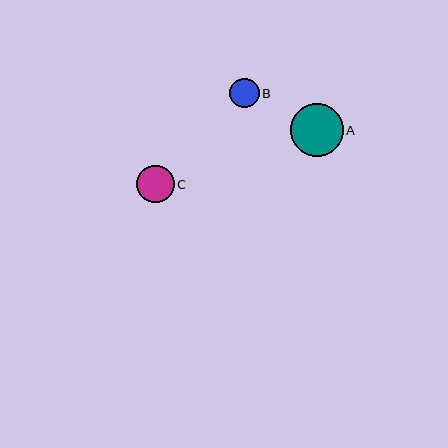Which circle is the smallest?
Circle B is the smallest with a size of approximately 30 pixels.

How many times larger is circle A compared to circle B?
Circle A is approximately 1.8 times the size of circle B.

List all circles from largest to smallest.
From largest to smallest: A, C, B.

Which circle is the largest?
Circle A is the largest with a size of approximately 53 pixels.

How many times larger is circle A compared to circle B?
Circle A is approximately 1.8 times the size of circle B.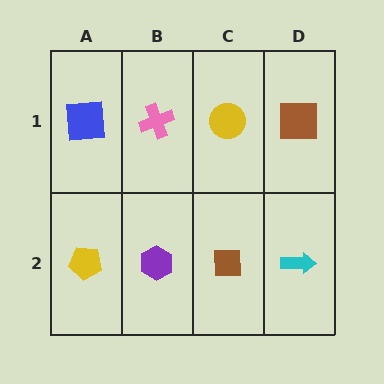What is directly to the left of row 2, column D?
A brown square.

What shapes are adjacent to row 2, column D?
A brown square (row 1, column D), a brown square (row 2, column C).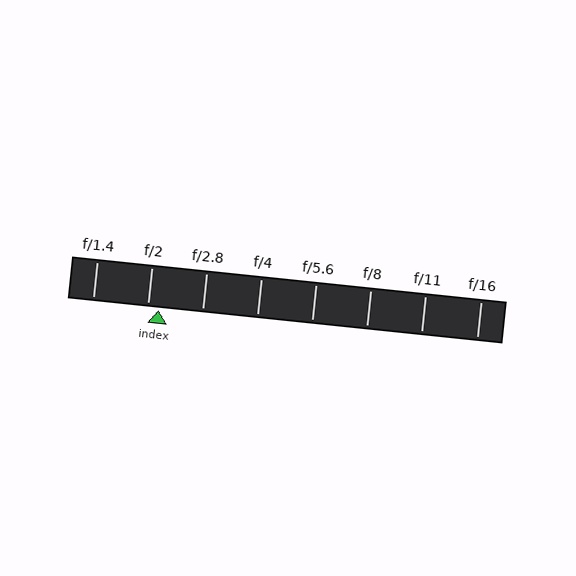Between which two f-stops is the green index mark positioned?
The index mark is between f/2 and f/2.8.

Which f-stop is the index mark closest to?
The index mark is closest to f/2.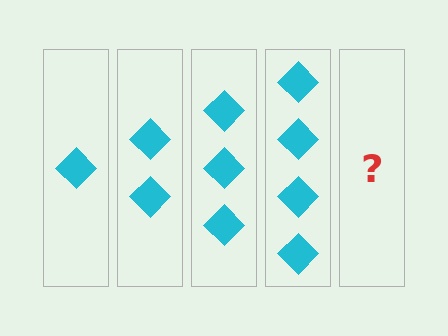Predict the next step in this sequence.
The next step is 5 diamonds.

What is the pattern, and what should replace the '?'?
The pattern is that each step adds one more diamond. The '?' should be 5 diamonds.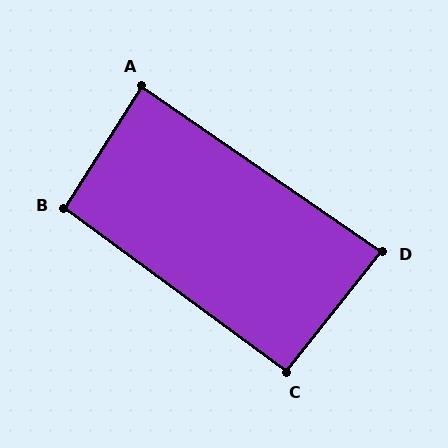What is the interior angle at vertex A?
Approximately 88 degrees (approximately right).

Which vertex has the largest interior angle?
B, at approximately 94 degrees.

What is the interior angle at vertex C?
Approximately 92 degrees (approximately right).